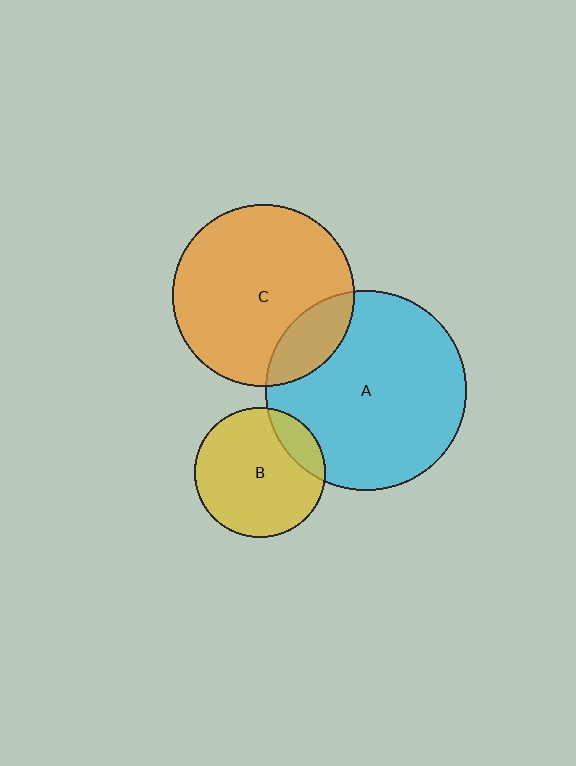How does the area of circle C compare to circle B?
Approximately 2.0 times.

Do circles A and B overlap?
Yes.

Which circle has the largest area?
Circle A (cyan).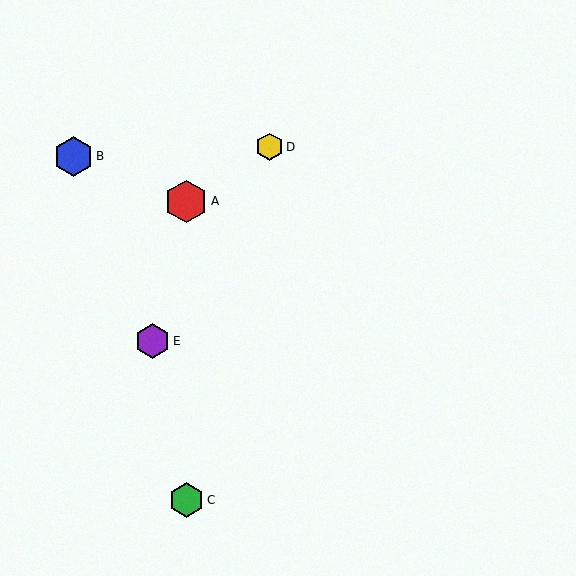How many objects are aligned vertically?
2 objects (A, C) are aligned vertically.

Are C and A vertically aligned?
Yes, both are at x≈186.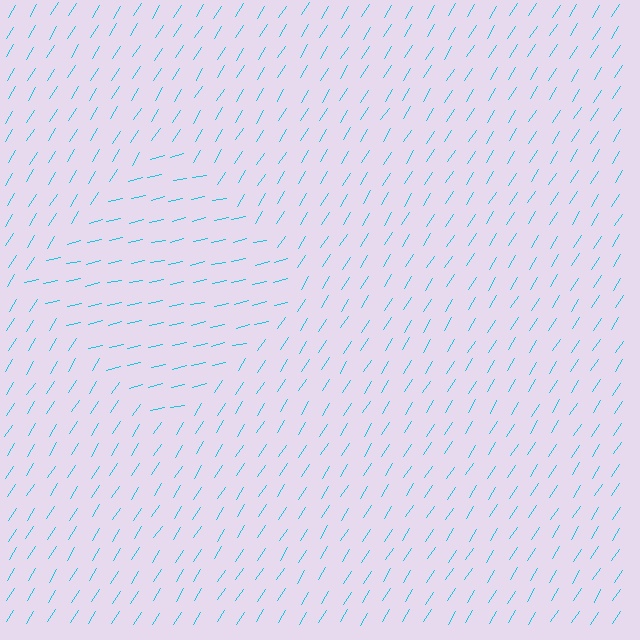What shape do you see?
I see a diamond.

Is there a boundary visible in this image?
Yes, there is a texture boundary formed by a change in line orientation.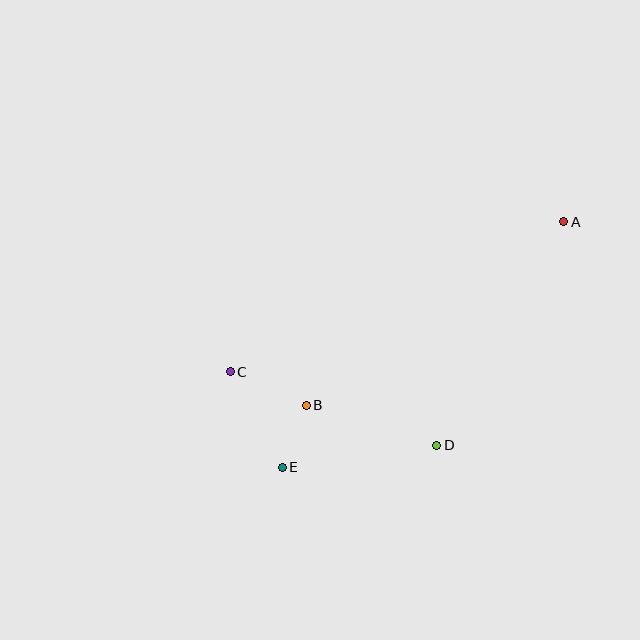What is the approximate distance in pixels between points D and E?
The distance between D and E is approximately 156 pixels.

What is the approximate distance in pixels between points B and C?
The distance between B and C is approximately 83 pixels.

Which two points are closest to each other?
Points B and E are closest to each other.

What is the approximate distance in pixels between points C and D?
The distance between C and D is approximately 219 pixels.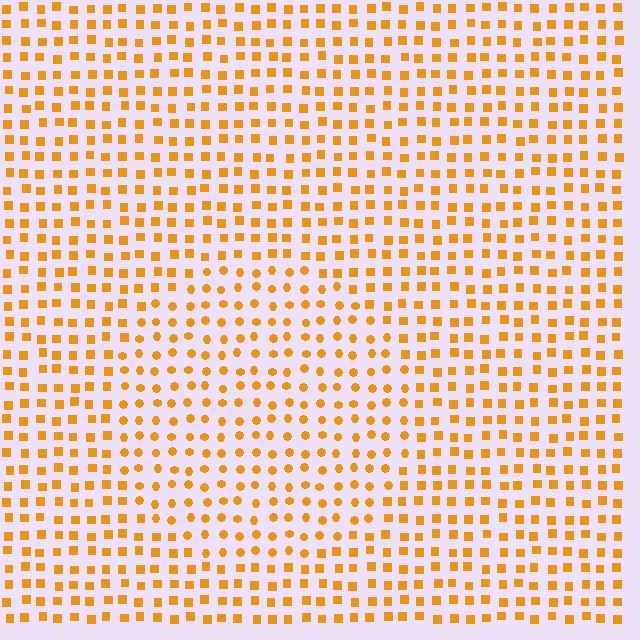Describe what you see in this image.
The image is filled with small orange elements arranged in a uniform grid. A circle-shaped region contains circles, while the surrounding area contains squares. The boundary is defined purely by the change in element shape.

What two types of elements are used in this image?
The image uses circles inside the circle region and squares outside it.